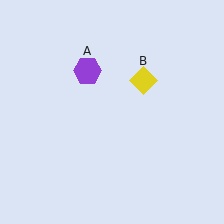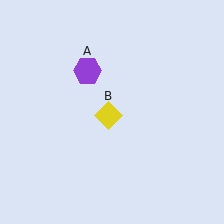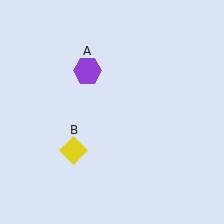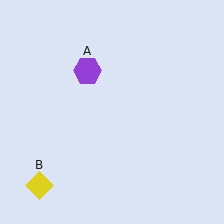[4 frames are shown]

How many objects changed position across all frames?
1 object changed position: yellow diamond (object B).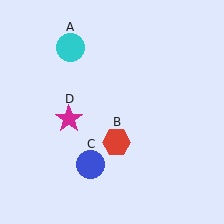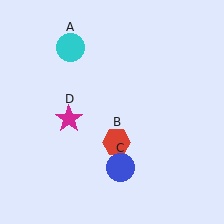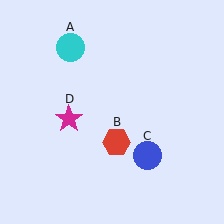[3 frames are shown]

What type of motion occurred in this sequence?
The blue circle (object C) rotated counterclockwise around the center of the scene.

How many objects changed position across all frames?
1 object changed position: blue circle (object C).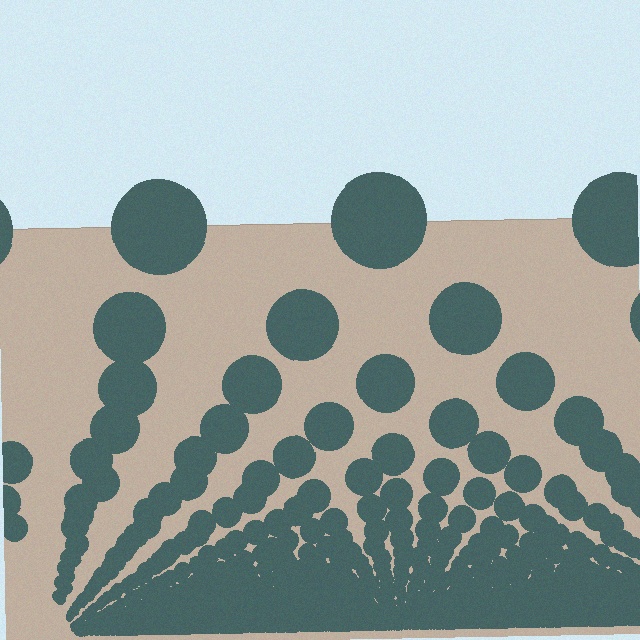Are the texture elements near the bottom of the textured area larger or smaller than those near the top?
Smaller. The gradient is inverted — elements near the bottom are smaller and denser.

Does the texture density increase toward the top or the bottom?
Density increases toward the bottom.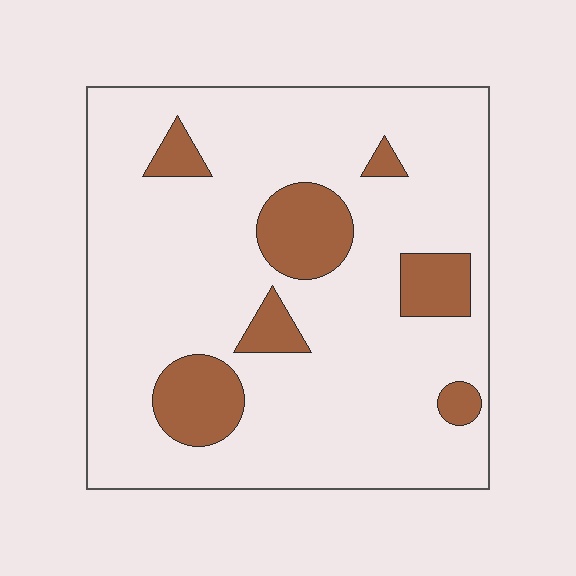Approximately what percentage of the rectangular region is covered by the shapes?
Approximately 15%.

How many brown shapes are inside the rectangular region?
7.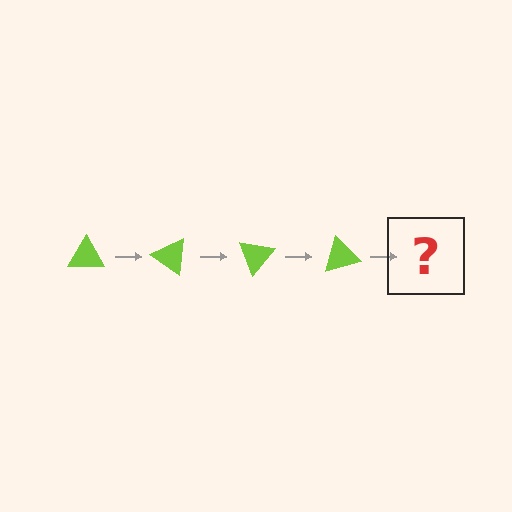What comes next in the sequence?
The next element should be a lime triangle rotated 140 degrees.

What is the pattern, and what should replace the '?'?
The pattern is that the triangle rotates 35 degrees each step. The '?' should be a lime triangle rotated 140 degrees.